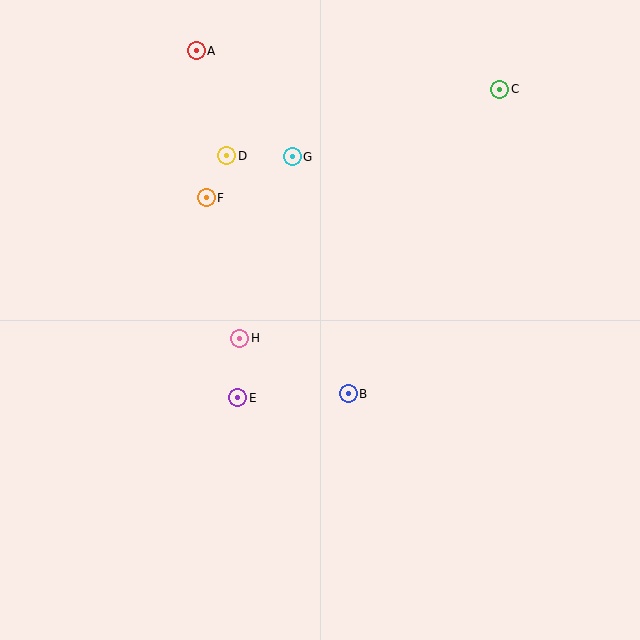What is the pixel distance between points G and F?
The distance between G and F is 96 pixels.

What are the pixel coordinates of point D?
Point D is at (227, 156).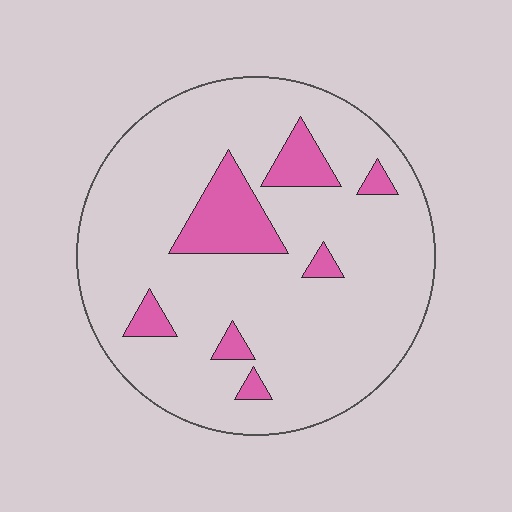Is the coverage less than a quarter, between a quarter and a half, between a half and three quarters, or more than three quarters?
Less than a quarter.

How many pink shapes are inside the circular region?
7.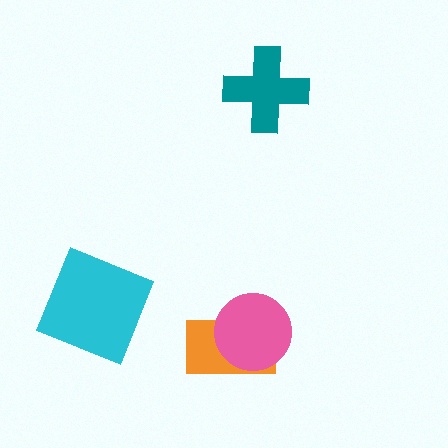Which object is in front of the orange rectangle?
The pink circle is in front of the orange rectangle.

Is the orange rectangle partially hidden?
Yes, it is partially covered by another shape.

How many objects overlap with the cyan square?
0 objects overlap with the cyan square.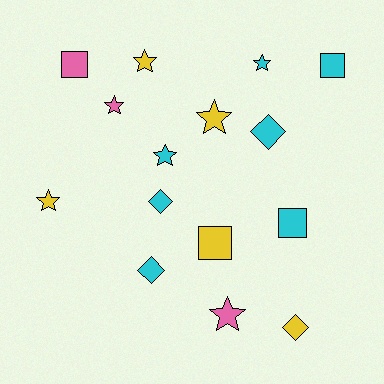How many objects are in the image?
There are 15 objects.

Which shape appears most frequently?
Star, with 7 objects.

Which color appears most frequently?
Cyan, with 7 objects.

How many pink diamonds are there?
There are no pink diamonds.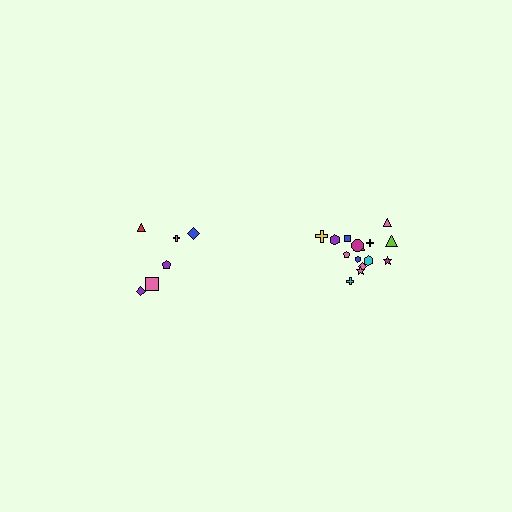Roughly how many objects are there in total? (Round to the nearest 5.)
Roughly 20 objects in total.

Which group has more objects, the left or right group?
The right group.